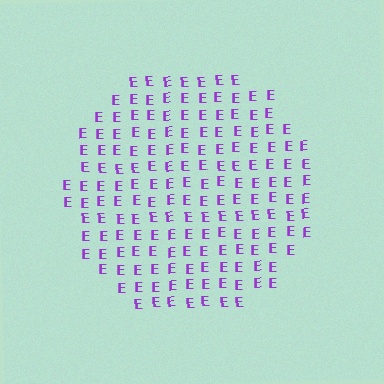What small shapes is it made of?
It is made of small letter E's.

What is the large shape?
The large shape is a circle.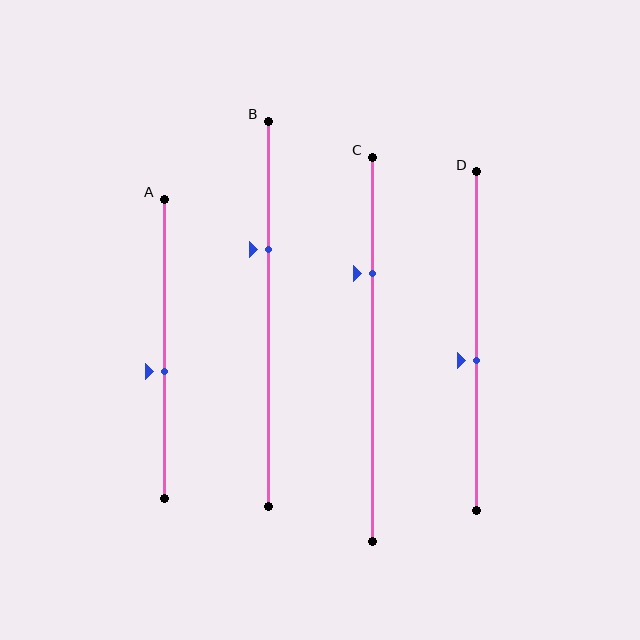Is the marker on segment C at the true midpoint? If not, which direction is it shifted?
No, the marker on segment C is shifted upward by about 20% of the segment length.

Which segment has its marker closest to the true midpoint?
Segment D has its marker closest to the true midpoint.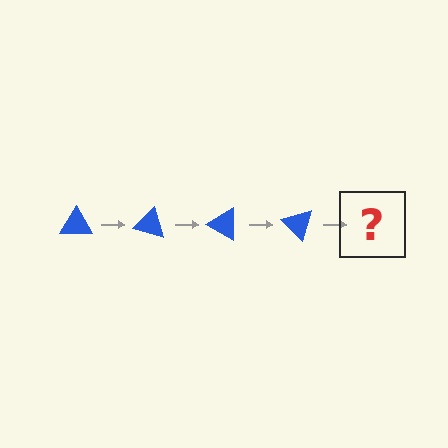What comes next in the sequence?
The next element should be a blue triangle rotated 60 degrees.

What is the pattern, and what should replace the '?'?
The pattern is that the triangle rotates 15 degrees each step. The '?' should be a blue triangle rotated 60 degrees.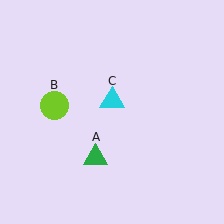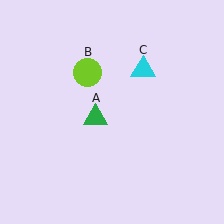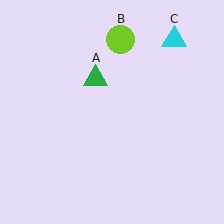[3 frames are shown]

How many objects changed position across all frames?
3 objects changed position: green triangle (object A), lime circle (object B), cyan triangle (object C).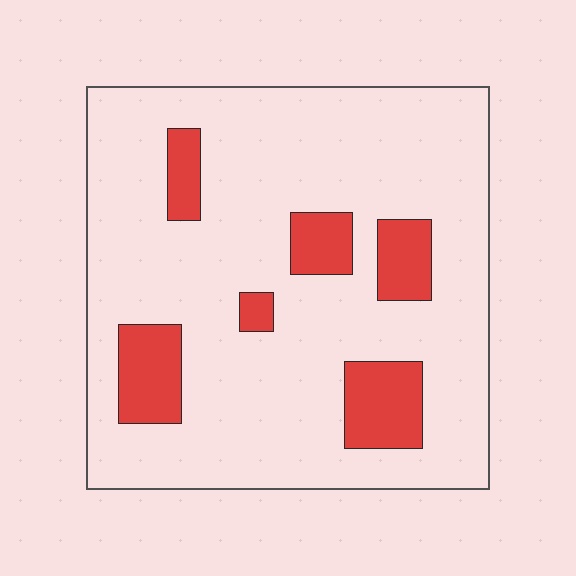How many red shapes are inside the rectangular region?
6.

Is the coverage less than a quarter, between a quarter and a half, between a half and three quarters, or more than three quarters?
Less than a quarter.